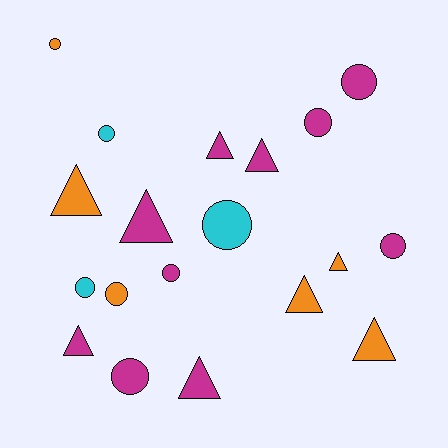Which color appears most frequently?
Magenta, with 10 objects.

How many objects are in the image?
There are 19 objects.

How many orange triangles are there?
There are 4 orange triangles.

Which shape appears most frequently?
Circle, with 10 objects.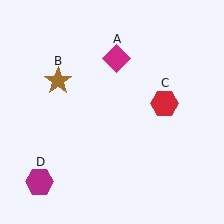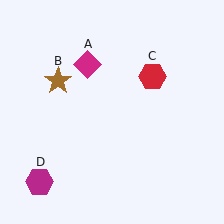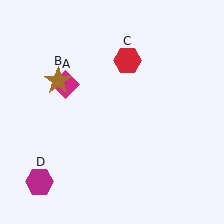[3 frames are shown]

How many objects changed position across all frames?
2 objects changed position: magenta diamond (object A), red hexagon (object C).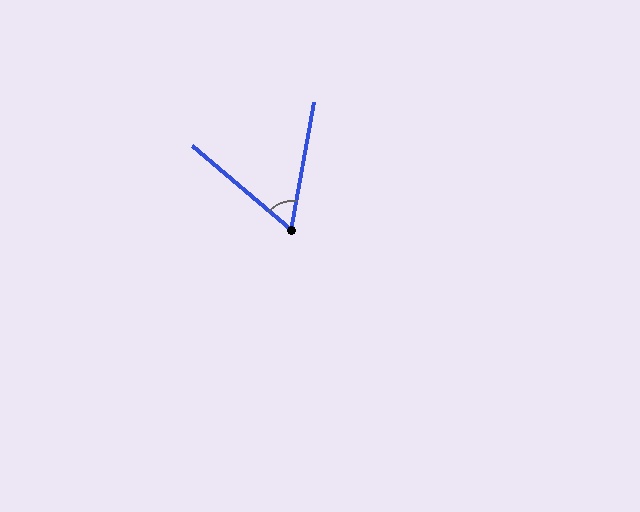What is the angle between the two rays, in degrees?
Approximately 60 degrees.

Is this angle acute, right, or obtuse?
It is acute.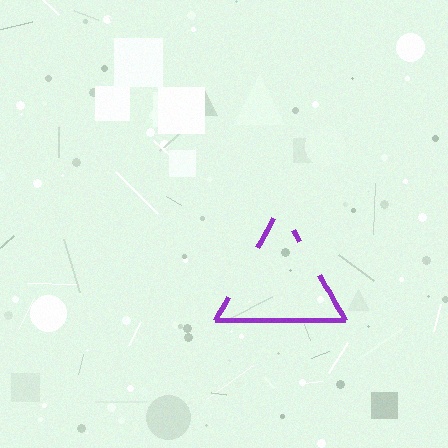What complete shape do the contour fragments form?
The contour fragments form a triangle.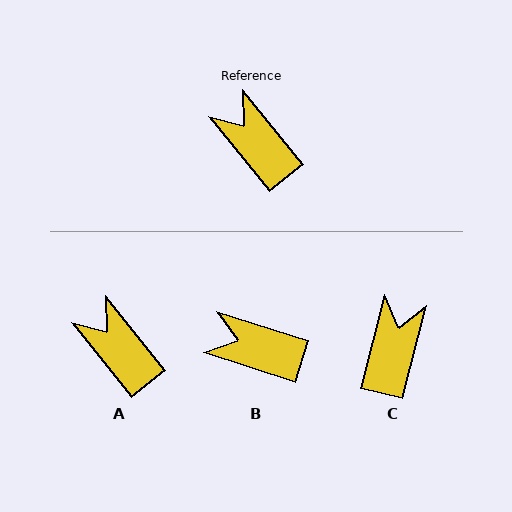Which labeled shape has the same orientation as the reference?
A.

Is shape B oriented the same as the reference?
No, it is off by about 34 degrees.